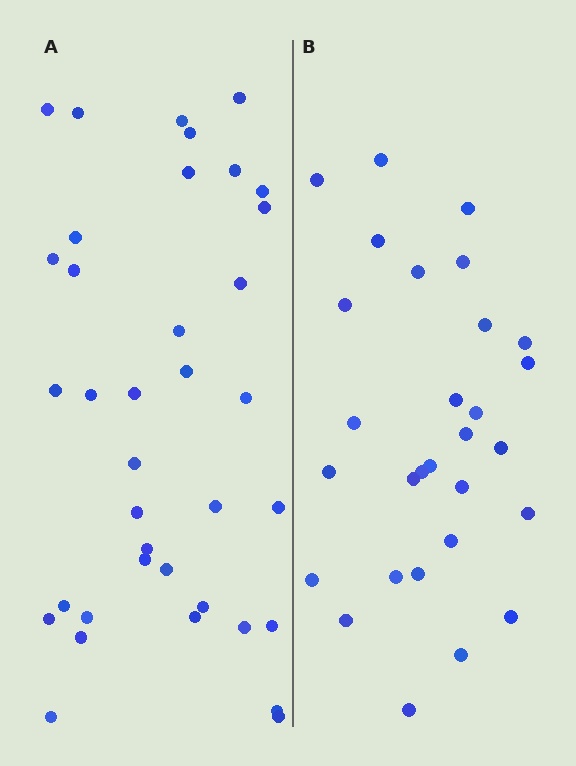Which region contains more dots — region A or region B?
Region A (the left region) has more dots.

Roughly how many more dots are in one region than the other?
Region A has roughly 8 or so more dots than region B.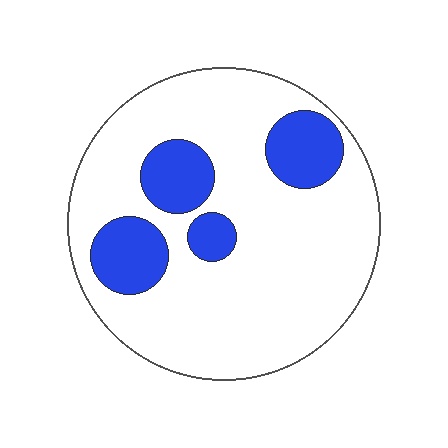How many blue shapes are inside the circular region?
4.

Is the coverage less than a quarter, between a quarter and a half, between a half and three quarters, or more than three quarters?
Less than a quarter.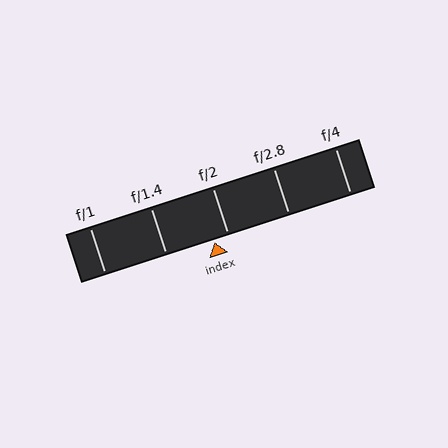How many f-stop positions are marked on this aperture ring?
There are 5 f-stop positions marked.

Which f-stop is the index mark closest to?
The index mark is closest to f/2.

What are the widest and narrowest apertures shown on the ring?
The widest aperture shown is f/1 and the narrowest is f/4.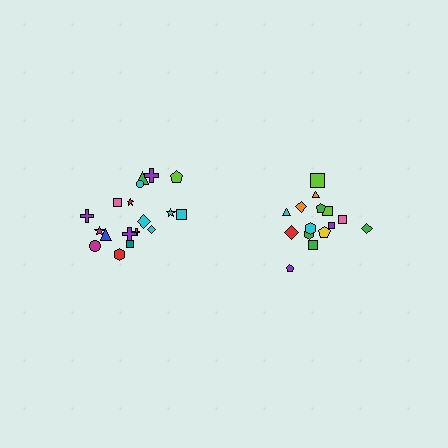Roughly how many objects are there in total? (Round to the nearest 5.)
Roughly 35 objects in total.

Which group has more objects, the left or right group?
The left group.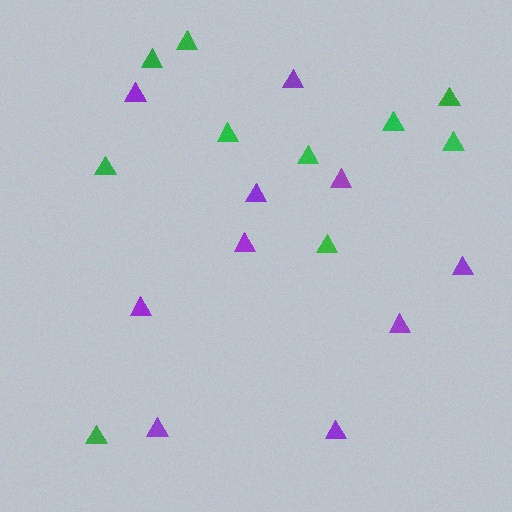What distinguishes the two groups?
There are 2 groups: one group of purple triangles (10) and one group of green triangles (10).